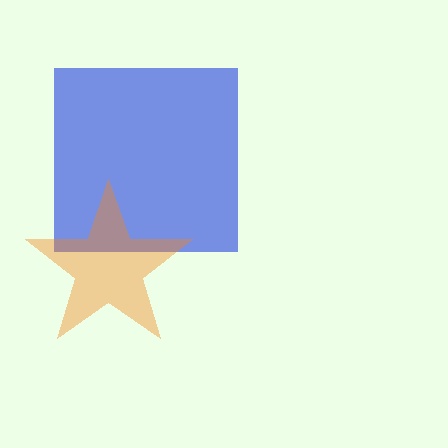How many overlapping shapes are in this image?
There are 2 overlapping shapes in the image.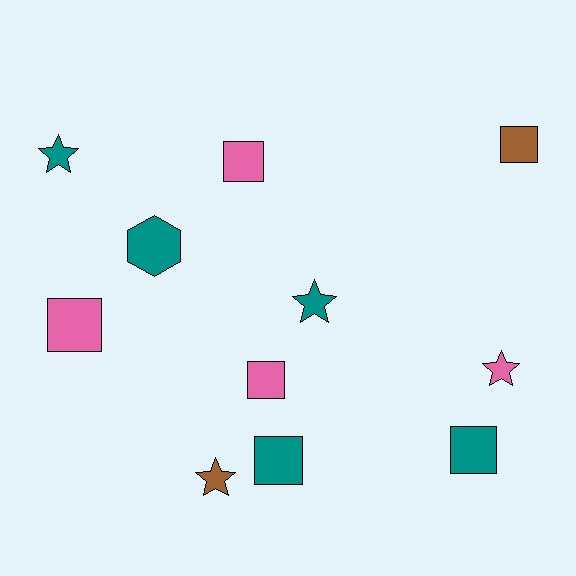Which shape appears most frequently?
Square, with 6 objects.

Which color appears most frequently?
Teal, with 5 objects.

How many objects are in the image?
There are 11 objects.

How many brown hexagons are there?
There are no brown hexagons.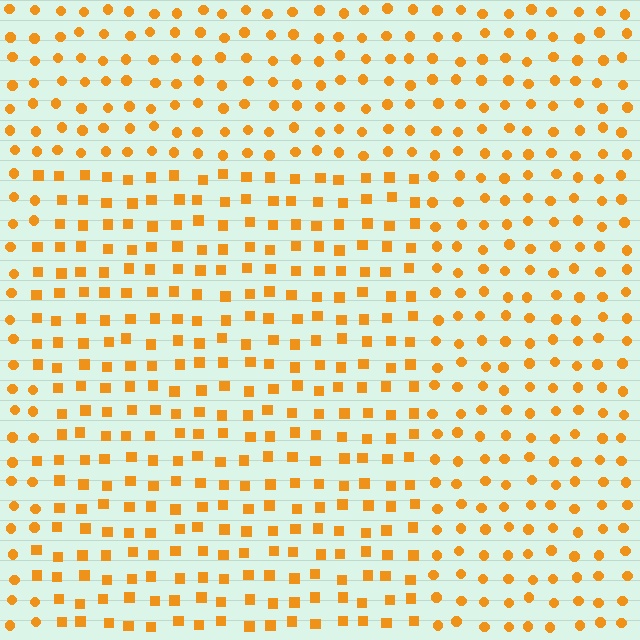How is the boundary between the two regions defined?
The boundary is defined by a change in element shape: squares inside vs. circles outside. All elements share the same color and spacing.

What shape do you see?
I see a rectangle.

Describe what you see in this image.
The image is filled with small orange elements arranged in a uniform grid. A rectangle-shaped region contains squares, while the surrounding area contains circles. The boundary is defined purely by the change in element shape.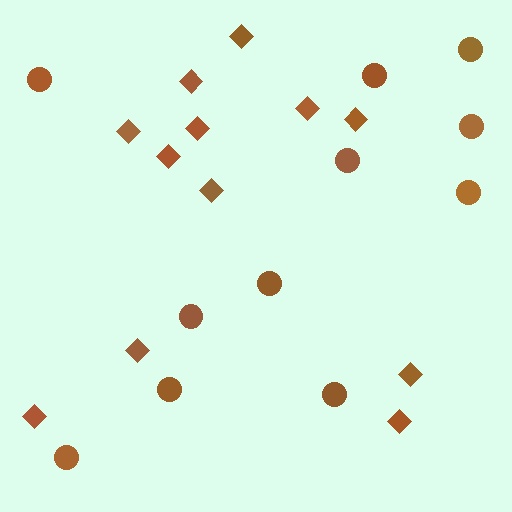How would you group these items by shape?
There are 2 groups: one group of circles (11) and one group of diamonds (12).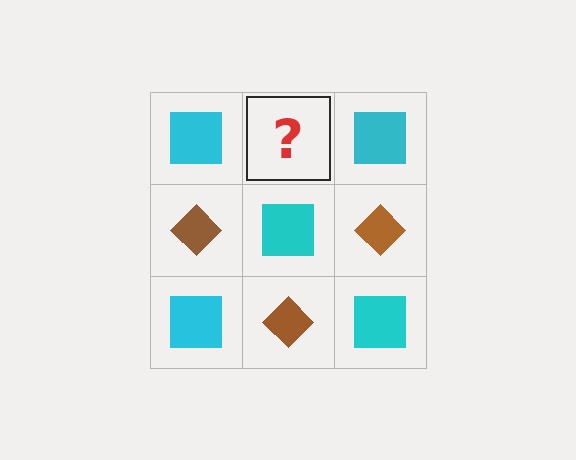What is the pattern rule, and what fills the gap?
The rule is that it alternates cyan square and brown diamond in a checkerboard pattern. The gap should be filled with a brown diamond.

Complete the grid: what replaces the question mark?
The question mark should be replaced with a brown diamond.